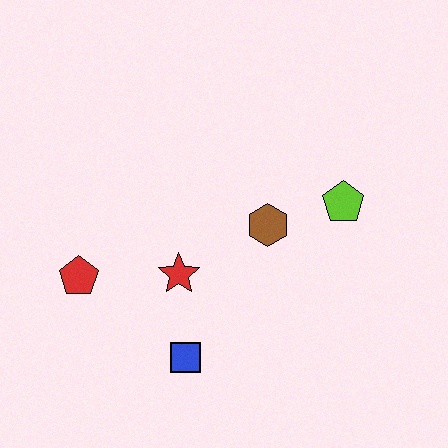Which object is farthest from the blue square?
The lime pentagon is farthest from the blue square.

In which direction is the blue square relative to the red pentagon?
The blue square is to the right of the red pentagon.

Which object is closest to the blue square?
The red star is closest to the blue square.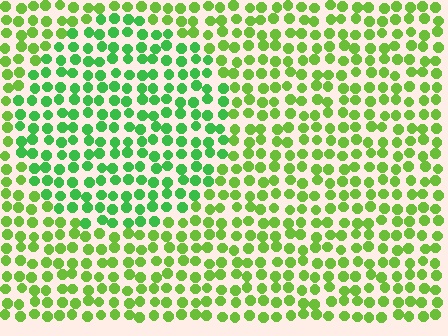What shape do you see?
I see a circle.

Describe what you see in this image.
The image is filled with small lime elements in a uniform arrangement. A circle-shaped region is visible where the elements are tinted to a slightly different hue, forming a subtle color boundary.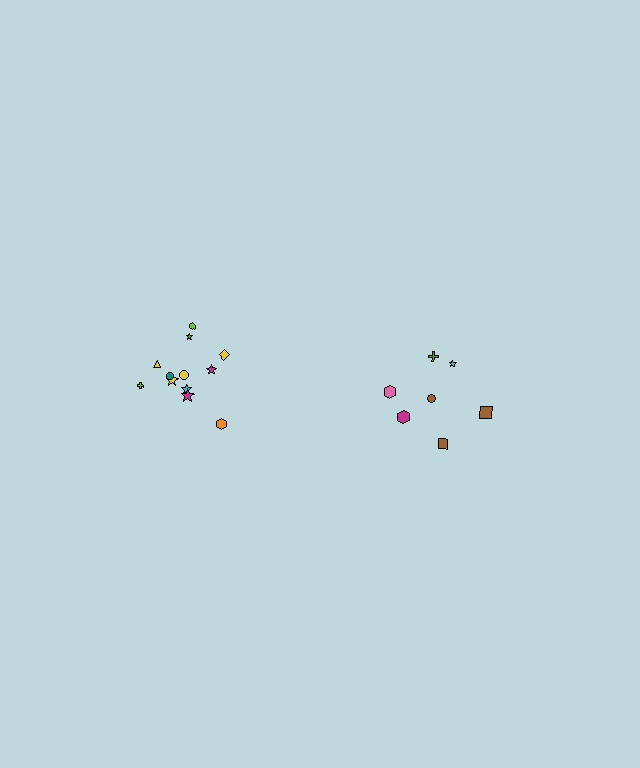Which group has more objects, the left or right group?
The left group.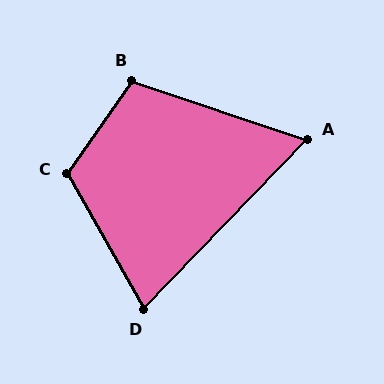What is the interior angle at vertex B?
Approximately 107 degrees (obtuse).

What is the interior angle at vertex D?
Approximately 73 degrees (acute).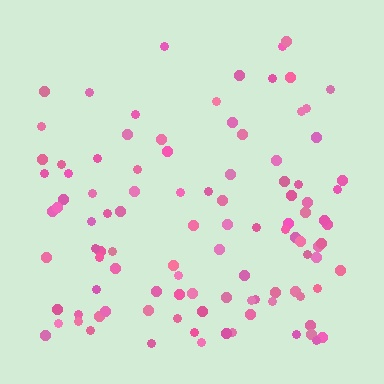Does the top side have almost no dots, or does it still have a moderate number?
Still a moderate number, just noticeably fewer than the bottom.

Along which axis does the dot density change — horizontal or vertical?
Vertical.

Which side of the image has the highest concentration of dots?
The bottom.